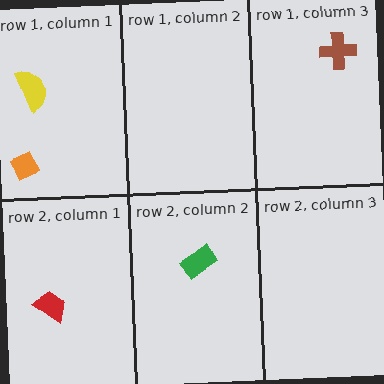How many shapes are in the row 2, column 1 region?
1.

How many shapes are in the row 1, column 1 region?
2.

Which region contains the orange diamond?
The row 1, column 1 region.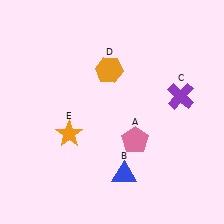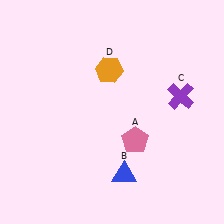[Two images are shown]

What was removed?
The orange star (E) was removed in Image 2.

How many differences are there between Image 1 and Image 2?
There is 1 difference between the two images.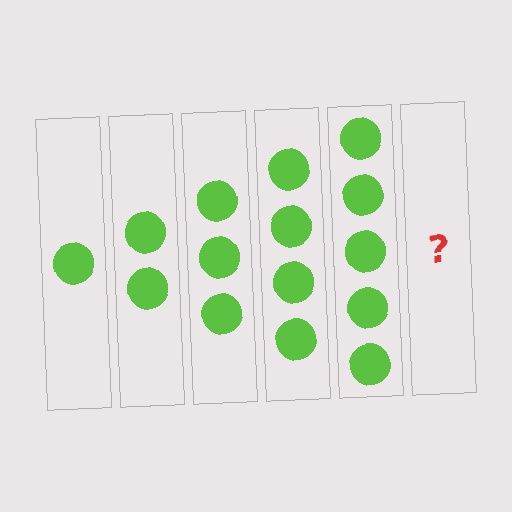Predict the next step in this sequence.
The next step is 6 circles.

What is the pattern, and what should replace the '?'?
The pattern is that each step adds one more circle. The '?' should be 6 circles.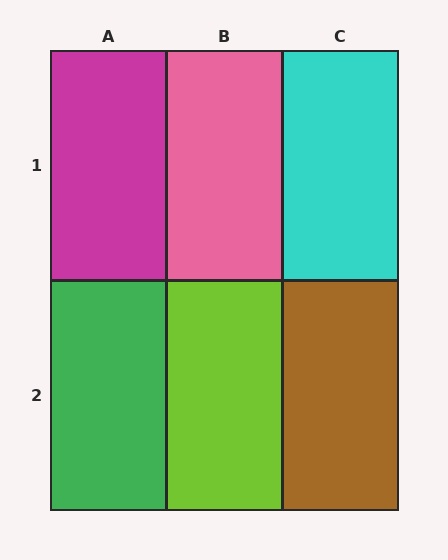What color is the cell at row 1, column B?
Pink.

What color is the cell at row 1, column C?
Cyan.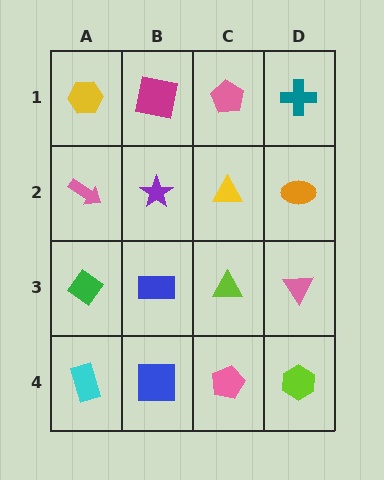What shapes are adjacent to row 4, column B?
A blue rectangle (row 3, column B), a cyan rectangle (row 4, column A), a pink pentagon (row 4, column C).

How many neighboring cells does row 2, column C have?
4.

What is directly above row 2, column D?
A teal cross.